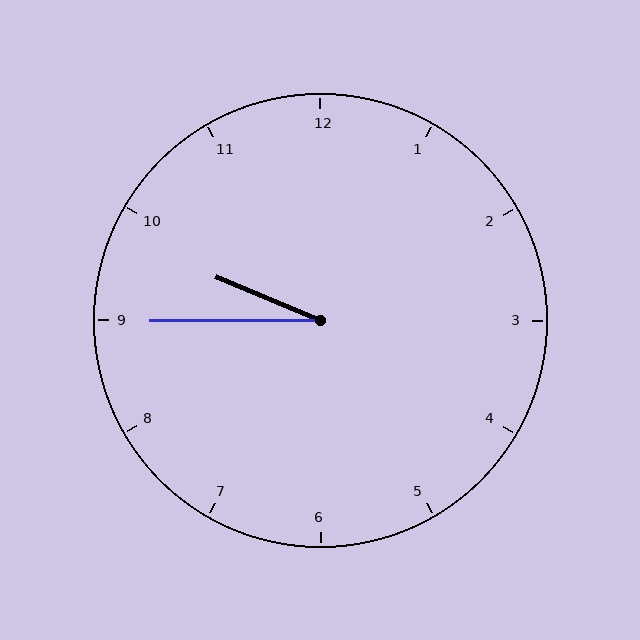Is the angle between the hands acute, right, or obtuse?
It is acute.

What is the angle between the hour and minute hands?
Approximately 22 degrees.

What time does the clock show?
9:45.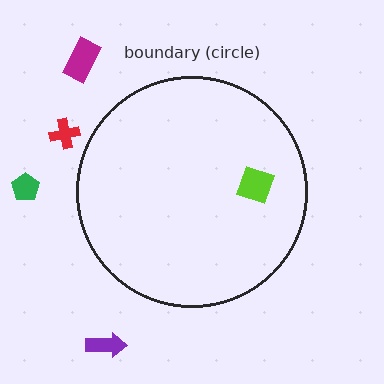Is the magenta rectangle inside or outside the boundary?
Outside.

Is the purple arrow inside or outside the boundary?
Outside.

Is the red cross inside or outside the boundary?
Outside.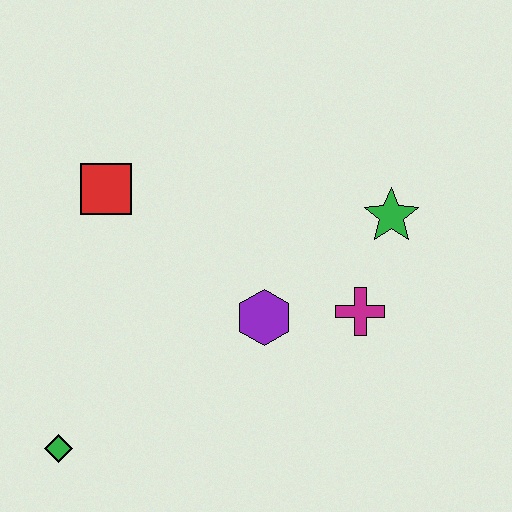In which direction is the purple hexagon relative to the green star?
The purple hexagon is to the left of the green star.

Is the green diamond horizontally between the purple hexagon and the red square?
No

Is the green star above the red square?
No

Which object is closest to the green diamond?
The purple hexagon is closest to the green diamond.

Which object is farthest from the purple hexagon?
The green diamond is farthest from the purple hexagon.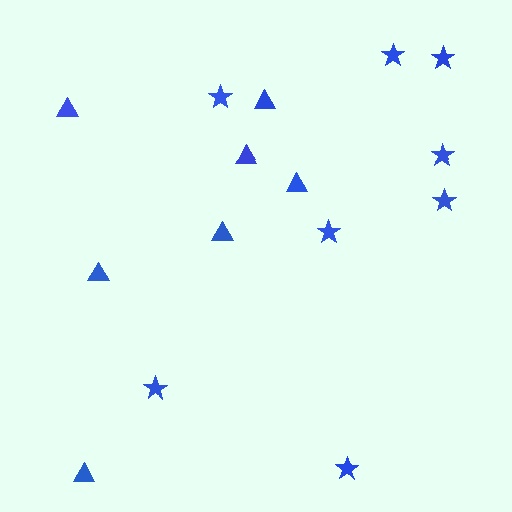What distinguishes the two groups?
There are 2 groups: one group of triangles (7) and one group of stars (8).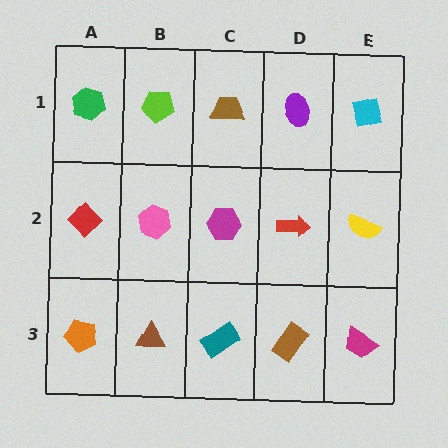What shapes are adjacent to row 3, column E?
A yellow semicircle (row 2, column E), a brown rectangle (row 3, column D).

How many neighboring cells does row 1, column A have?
2.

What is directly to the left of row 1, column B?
A green hexagon.